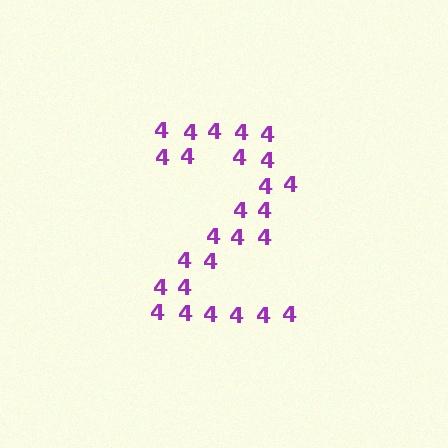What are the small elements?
The small elements are digit 4's.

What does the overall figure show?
The overall figure shows the digit 2.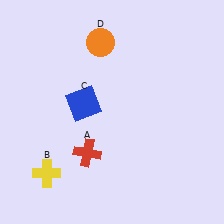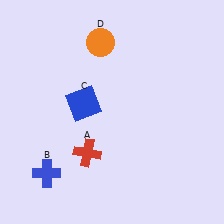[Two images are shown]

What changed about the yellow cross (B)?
In Image 1, B is yellow. In Image 2, it changed to blue.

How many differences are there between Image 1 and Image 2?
There is 1 difference between the two images.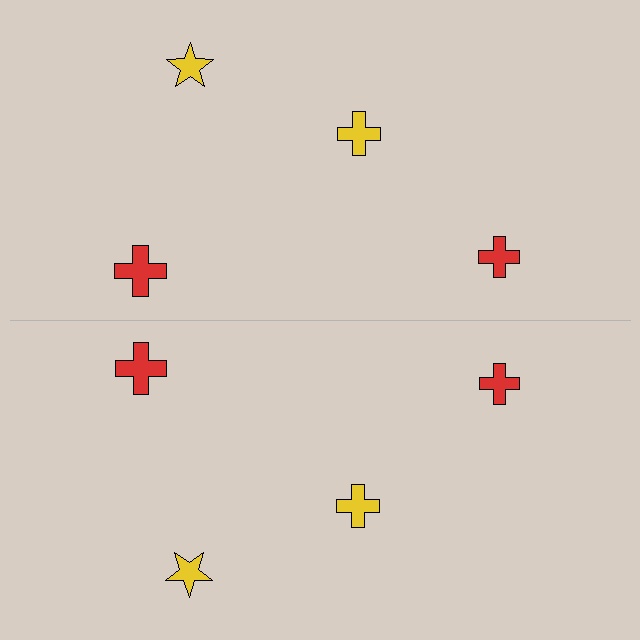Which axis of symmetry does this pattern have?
The pattern has a horizontal axis of symmetry running through the center of the image.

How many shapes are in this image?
There are 8 shapes in this image.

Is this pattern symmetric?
Yes, this pattern has bilateral (reflection) symmetry.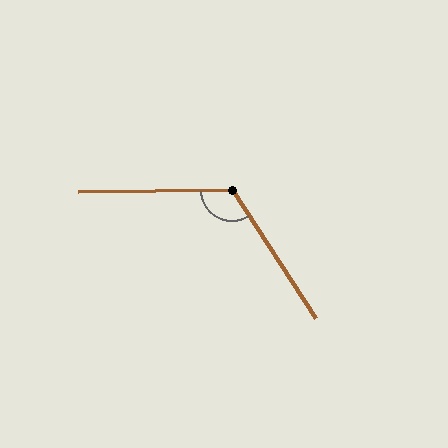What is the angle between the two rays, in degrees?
Approximately 122 degrees.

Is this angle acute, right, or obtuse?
It is obtuse.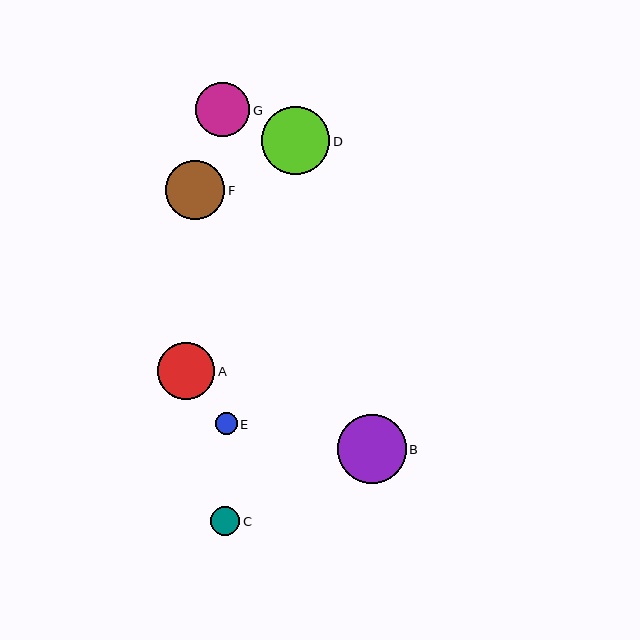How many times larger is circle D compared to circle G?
Circle D is approximately 1.3 times the size of circle G.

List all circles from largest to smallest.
From largest to smallest: B, D, F, A, G, C, E.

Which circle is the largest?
Circle B is the largest with a size of approximately 69 pixels.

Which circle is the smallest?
Circle E is the smallest with a size of approximately 22 pixels.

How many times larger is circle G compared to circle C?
Circle G is approximately 1.8 times the size of circle C.